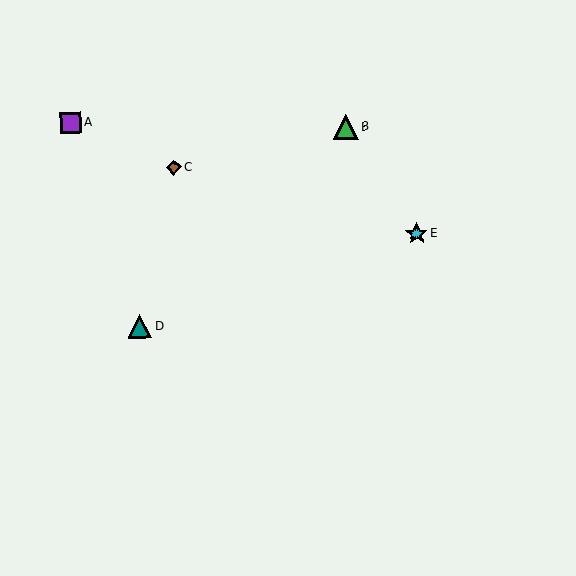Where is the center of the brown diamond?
The center of the brown diamond is at (174, 167).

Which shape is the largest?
The green triangle (labeled B) is the largest.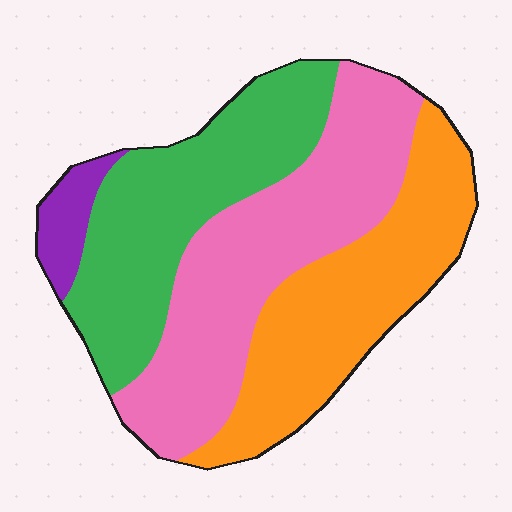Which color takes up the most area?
Pink, at roughly 35%.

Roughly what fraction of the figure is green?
Green covers roughly 30% of the figure.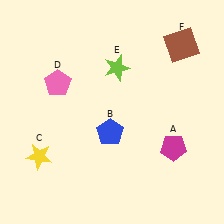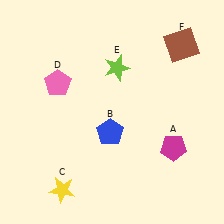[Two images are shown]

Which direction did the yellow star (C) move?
The yellow star (C) moved down.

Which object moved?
The yellow star (C) moved down.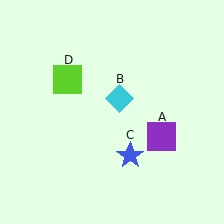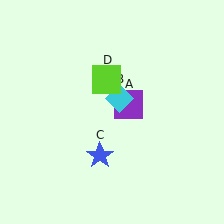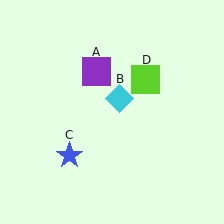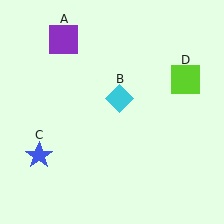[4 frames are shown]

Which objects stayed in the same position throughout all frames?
Cyan diamond (object B) remained stationary.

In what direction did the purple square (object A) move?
The purple square (object A) moved up and to the left.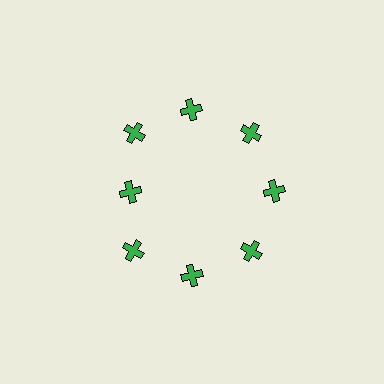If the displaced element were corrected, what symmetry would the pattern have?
It would have 8-fold rotational symmetry — the pattern would map onto itself every 45 degrees.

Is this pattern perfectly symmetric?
No. The 8 green crosses are arranged in a ring, but one element near the 9 o'clock position is pulled inward toward the center, breaking the 8-fold rotational symmetry.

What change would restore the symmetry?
The symmetry would be restored by moving it outward, back onto the ring so that all 8 crosses sit at equal angles and equal distance from the center.